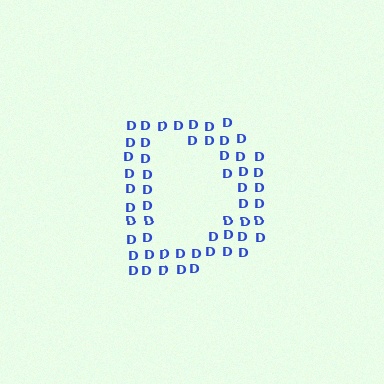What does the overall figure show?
The overall figure shows the letter D.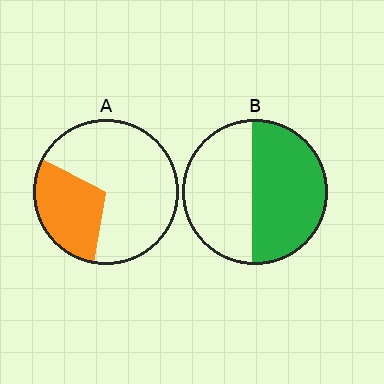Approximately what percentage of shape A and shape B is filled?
A is approximately 30% and B is approximately 55%.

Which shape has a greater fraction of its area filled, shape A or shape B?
Shape B.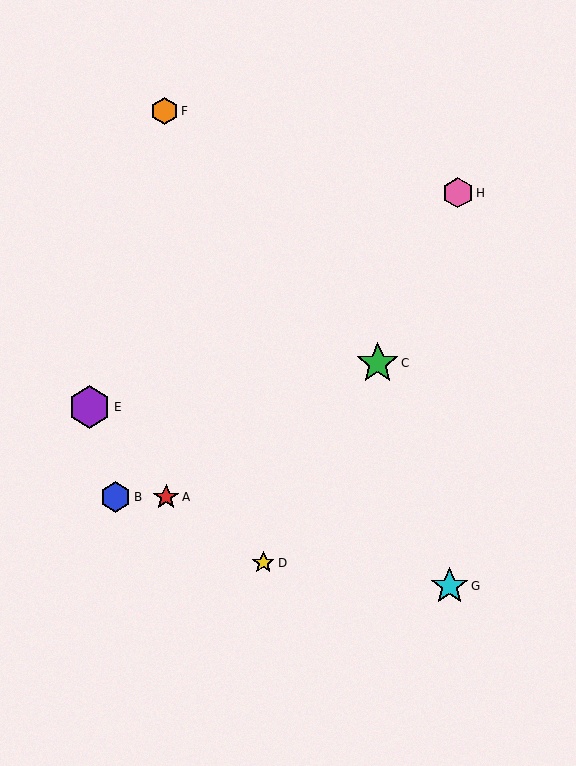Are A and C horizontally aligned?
No, A is at y≈497 and C is at y≈363.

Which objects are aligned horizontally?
Objects A, B are aligned horizontally.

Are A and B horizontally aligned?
Yes, both are at y≈497.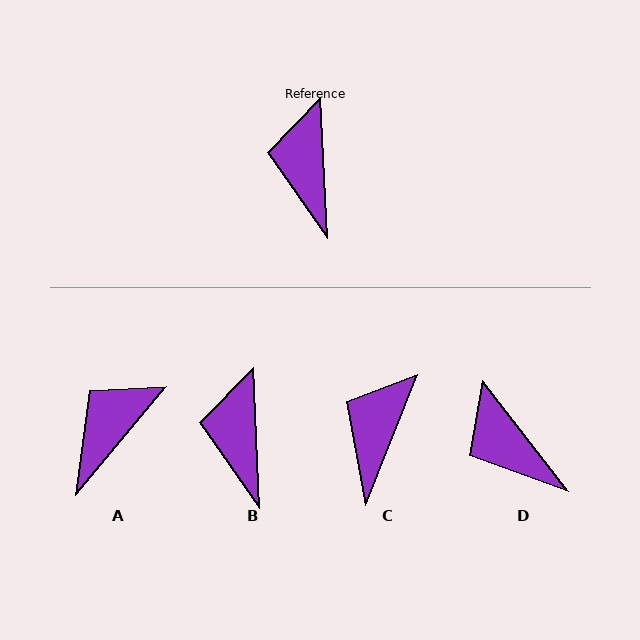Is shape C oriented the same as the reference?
No, it is off by about 25 degrees.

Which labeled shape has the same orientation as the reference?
B.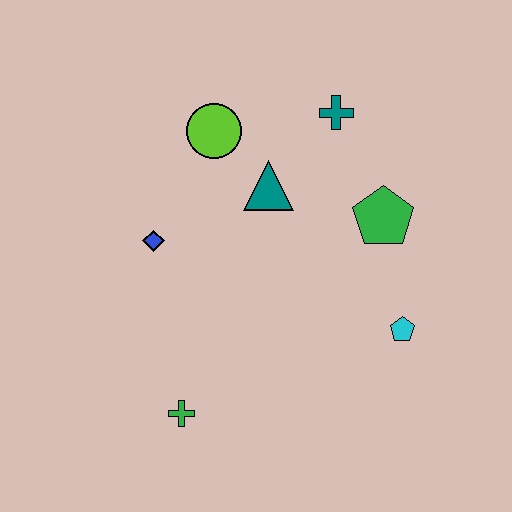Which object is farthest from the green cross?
The teal cross is farthest from the green cross.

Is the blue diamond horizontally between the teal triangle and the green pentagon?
No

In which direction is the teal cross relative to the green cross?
The teal cross is above the green cross.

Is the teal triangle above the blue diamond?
Yes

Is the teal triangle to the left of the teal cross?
Yes